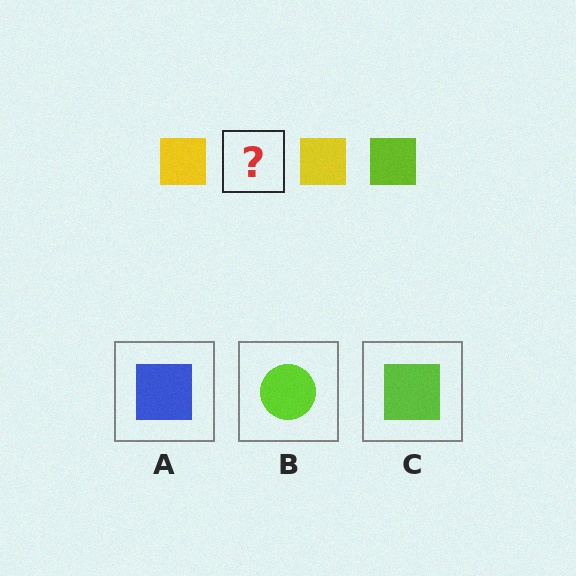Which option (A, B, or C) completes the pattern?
C.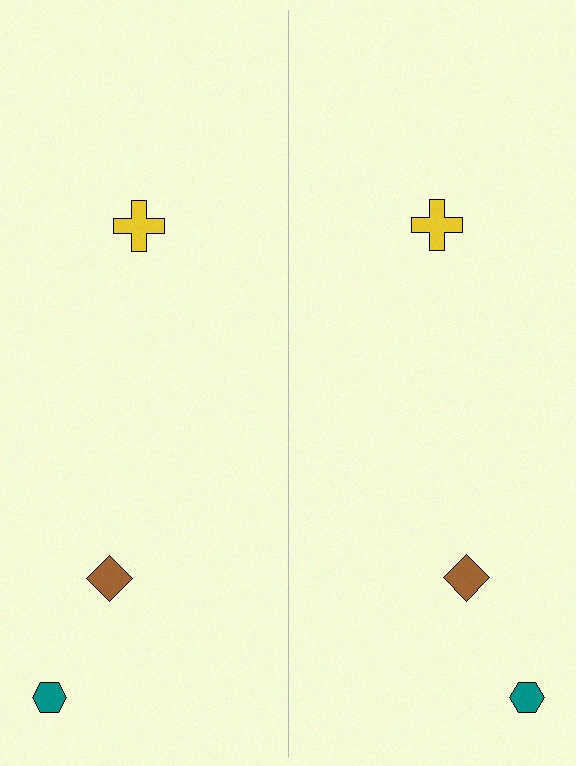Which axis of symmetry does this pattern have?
The pattern has a vertical axis of symmetry running through the center of the image.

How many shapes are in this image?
There are 6 shapes in this image.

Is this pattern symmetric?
Yes, this pattern has bilateral (reflection) symmetry.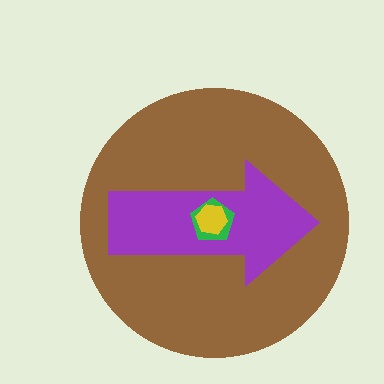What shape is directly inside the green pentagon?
The yellow hexagon.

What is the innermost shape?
The yellow hexagon.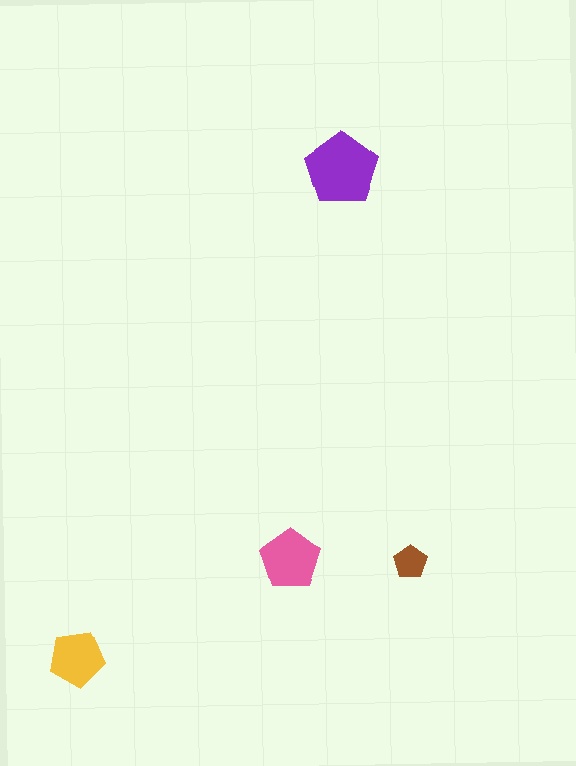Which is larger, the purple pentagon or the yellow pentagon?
The purple one.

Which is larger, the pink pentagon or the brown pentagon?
The pink one.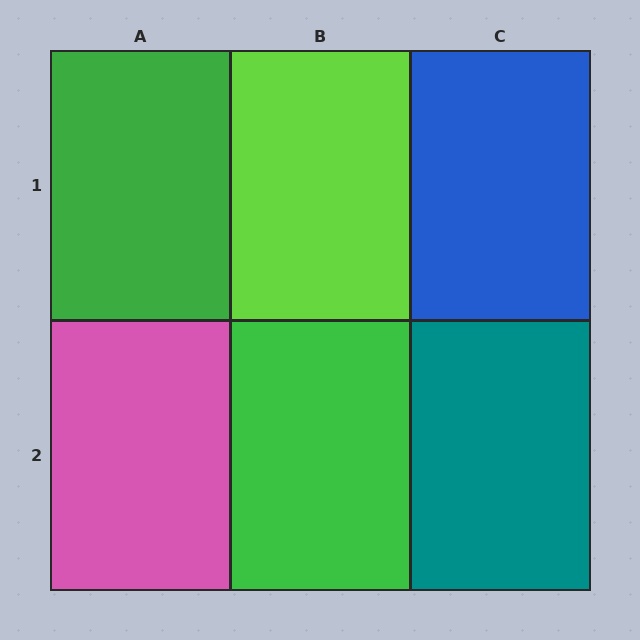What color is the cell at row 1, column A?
Green.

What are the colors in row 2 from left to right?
Pink, green, teal.